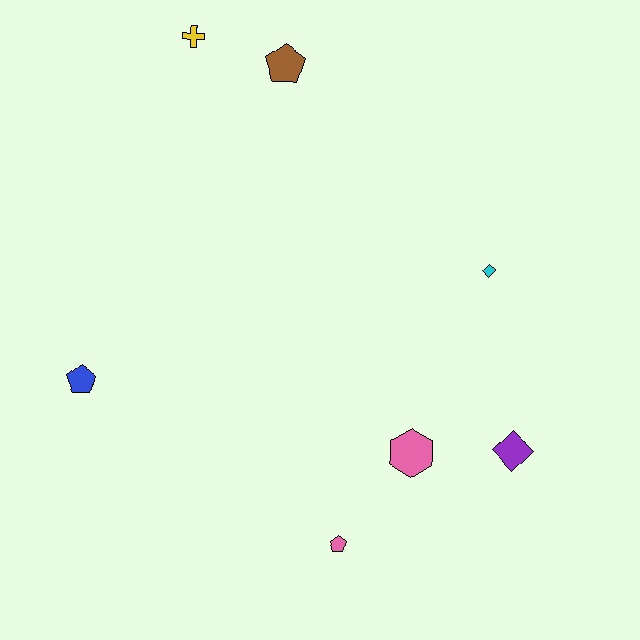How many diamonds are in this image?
There are 2 diamonds.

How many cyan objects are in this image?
There is 1 cyan object.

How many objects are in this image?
There are 7 objects.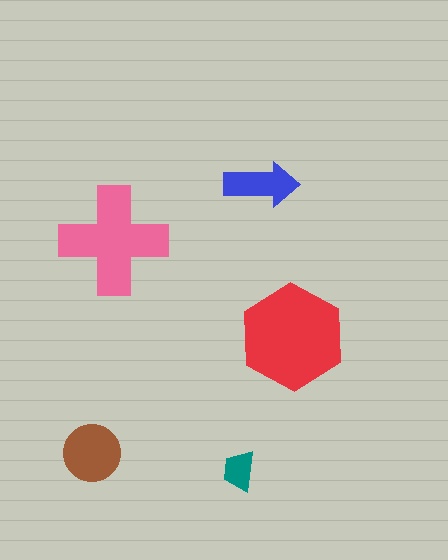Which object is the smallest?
The teal trapezoid.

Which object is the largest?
The red hexagon.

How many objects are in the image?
There are 5 objects in the image.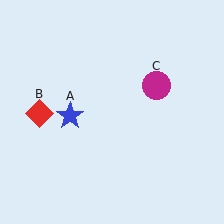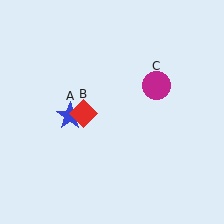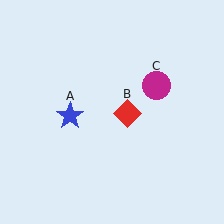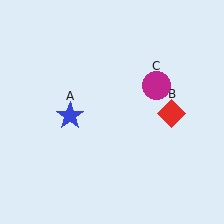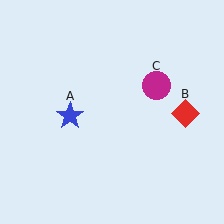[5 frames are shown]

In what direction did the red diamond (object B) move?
The red diamond (object B) moved right.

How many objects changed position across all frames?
1 object changed position: red diamond (object B).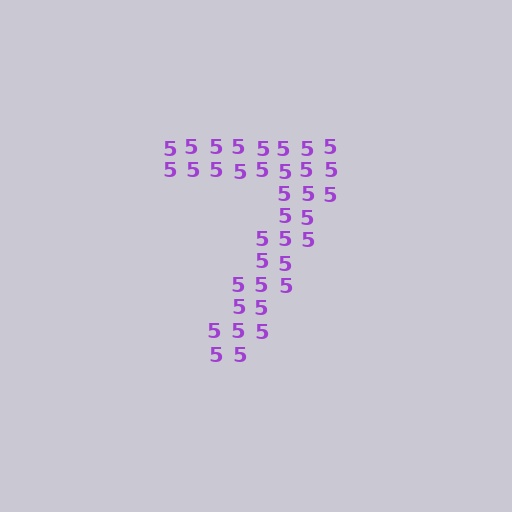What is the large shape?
The large shape is the digit 7.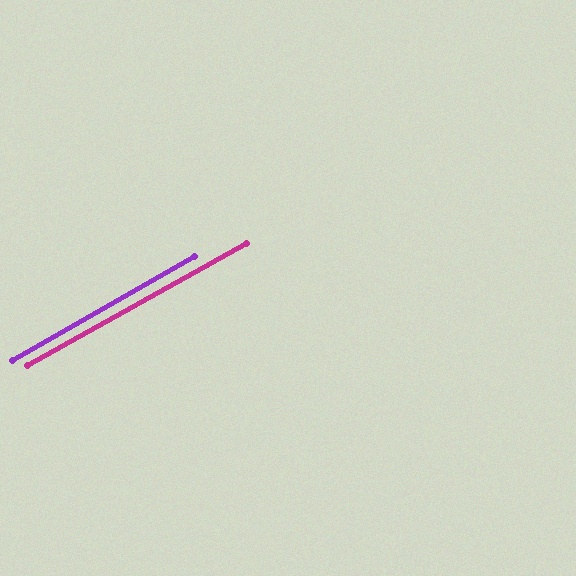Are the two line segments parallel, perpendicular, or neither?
Parallel — their directions differ by only 0.8°.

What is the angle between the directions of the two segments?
Approximately 1 degree.